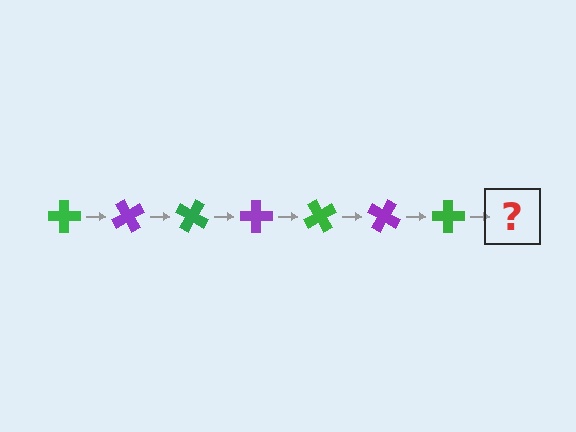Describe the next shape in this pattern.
It should be a purple cross, rotated 420 degrees from the start.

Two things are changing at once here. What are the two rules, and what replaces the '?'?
The two rules are that it rotates 60 degrees each step and the color cycles through green and purple. The '?' should be a purple cross, rotated 420 degrees from the start.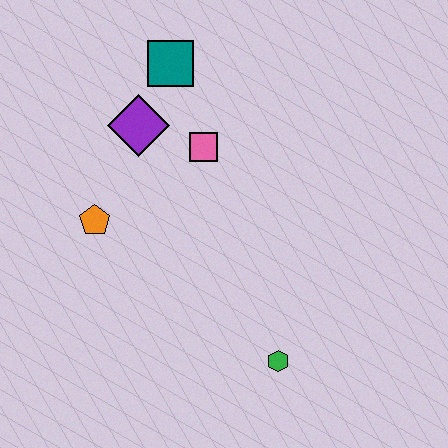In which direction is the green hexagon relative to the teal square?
The green hexagon is below the teal square.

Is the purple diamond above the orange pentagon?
Yes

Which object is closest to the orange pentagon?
The purple diamond is closest to the orange pentagon.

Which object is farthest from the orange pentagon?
The green hexagon is farthest from the orange pentagon.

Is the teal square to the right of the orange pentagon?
Yes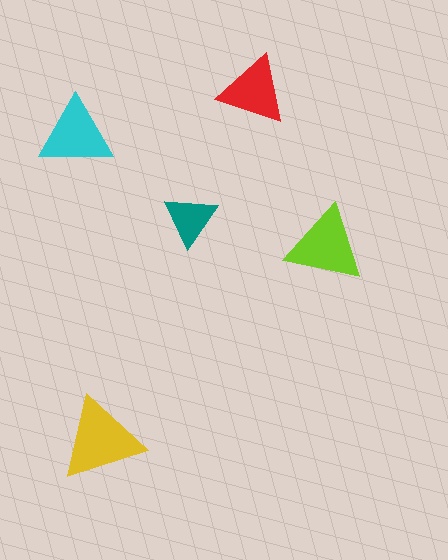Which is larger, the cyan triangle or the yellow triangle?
The yellow one.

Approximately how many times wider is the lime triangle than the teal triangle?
About 1.5 times wider.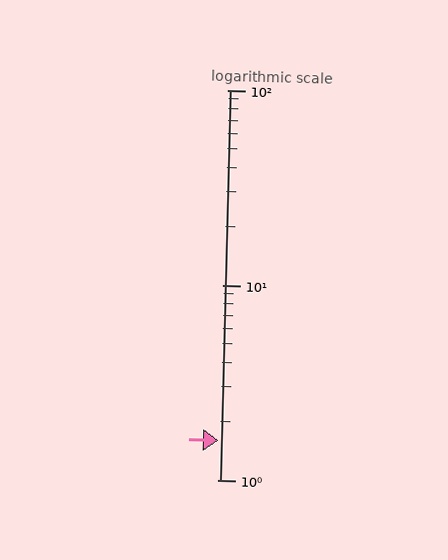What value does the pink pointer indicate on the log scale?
The pointer indicates approximately 1.6.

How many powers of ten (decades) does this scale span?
The scale spans 2 decades, from 1 to 100.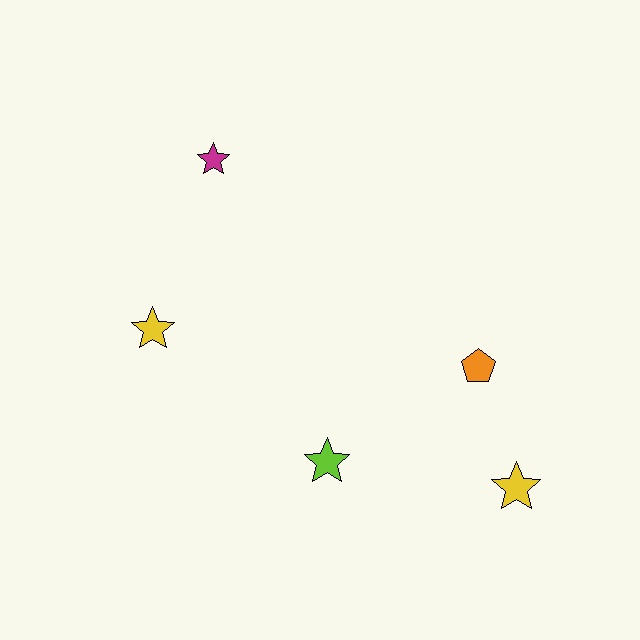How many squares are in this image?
There are no squares.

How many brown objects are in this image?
There are no brown objects.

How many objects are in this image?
There are 5 objects.